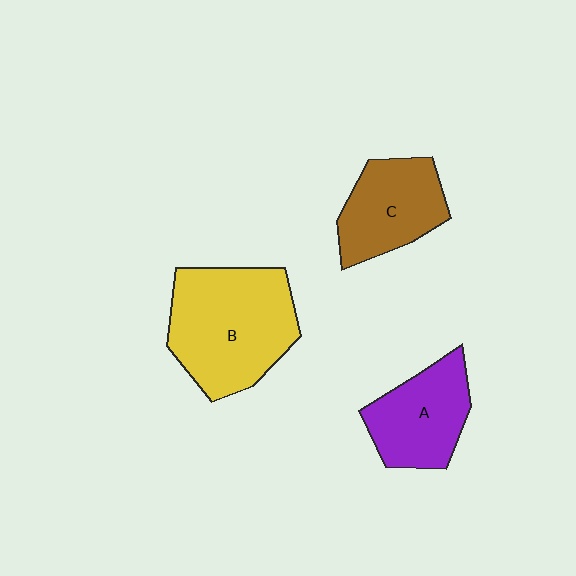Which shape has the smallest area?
Shape C (brown).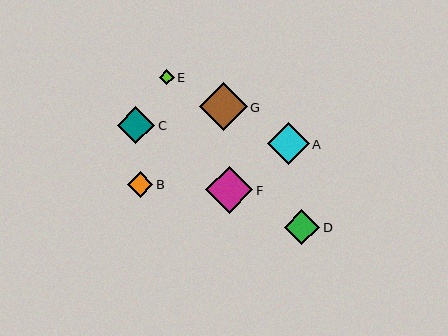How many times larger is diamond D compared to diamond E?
Diamond D is approximately 2.3 times the size of diamond E.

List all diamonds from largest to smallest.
From largest to smallest: G, F, A, C, D, B, E.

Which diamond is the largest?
Diamond G is the largest with a size of approximately 48 pixels.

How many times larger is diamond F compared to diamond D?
Diamond F is approximately 1.3 times the size of diamond D.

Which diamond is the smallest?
Diamond E is the smallest with a size of approximately 15 pixels.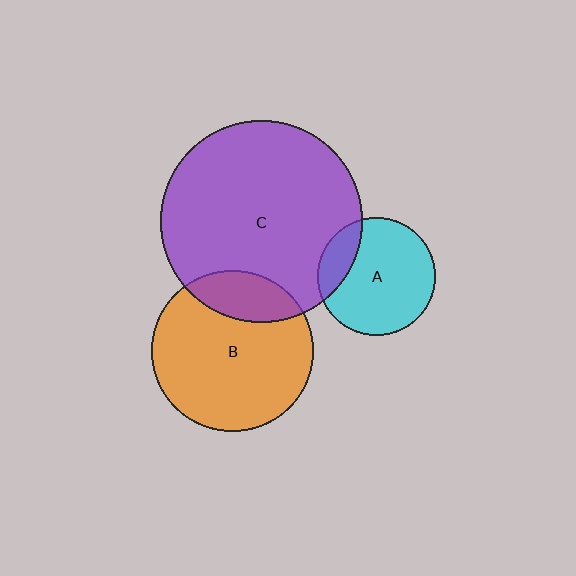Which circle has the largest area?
Circle C (purple).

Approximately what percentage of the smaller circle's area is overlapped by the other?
Approximately 20%.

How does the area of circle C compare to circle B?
Approximately 1.6 times.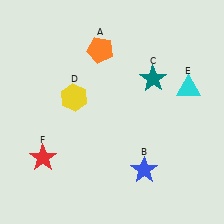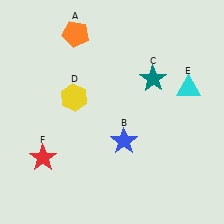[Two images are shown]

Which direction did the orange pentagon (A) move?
The orange pentagon (A) moved left.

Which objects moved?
The objects that moved are: the orange pentagon (A), the blue star (B).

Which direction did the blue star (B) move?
The blue star (B) moved up.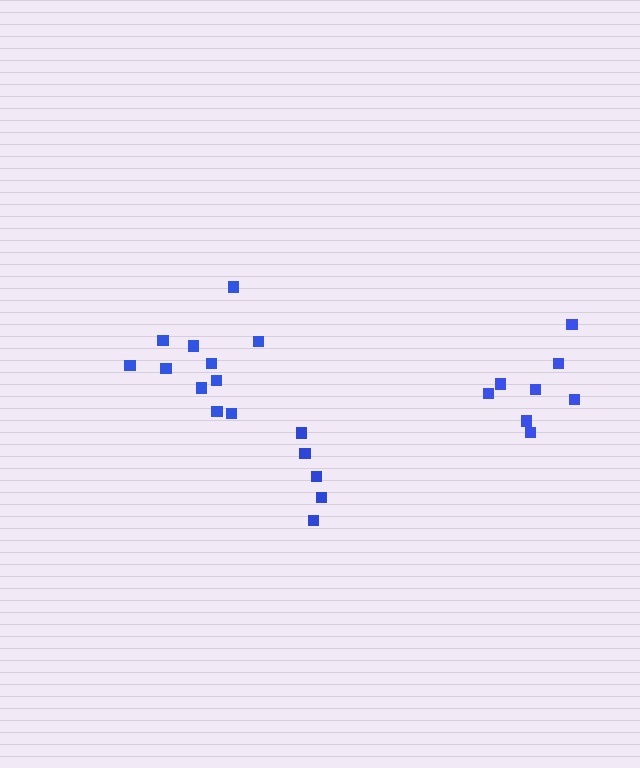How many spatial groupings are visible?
There are 3 spatial groupings.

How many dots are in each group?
Group 1: 5 dots, Group 2: 8 dots, Group 3: 11 dots (24 total).